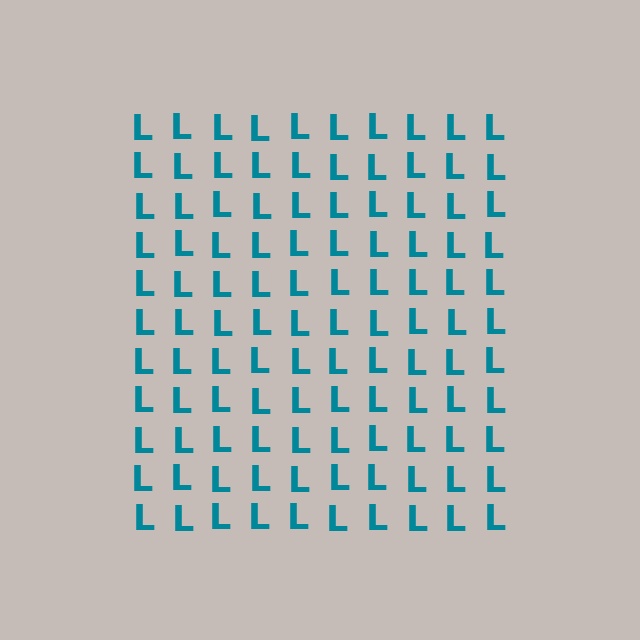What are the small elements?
The small elements are letter L's.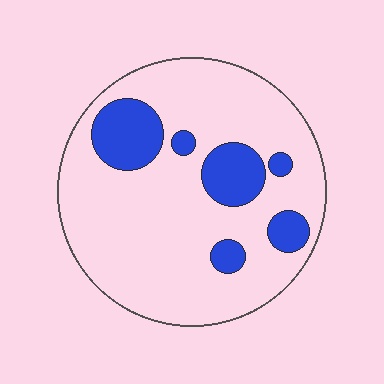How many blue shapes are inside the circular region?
6.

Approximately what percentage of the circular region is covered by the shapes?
Approximately 20%.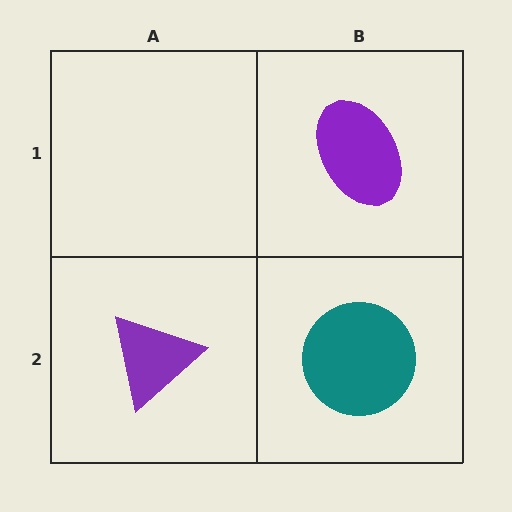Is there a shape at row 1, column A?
No, that cell is empty.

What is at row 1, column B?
A purple ellipse.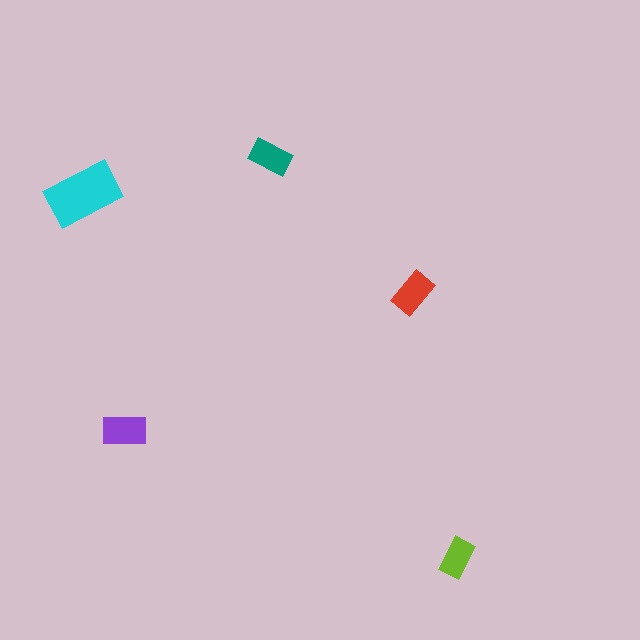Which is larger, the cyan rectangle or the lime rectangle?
The cyan one.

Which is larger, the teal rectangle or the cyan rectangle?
The cyan one.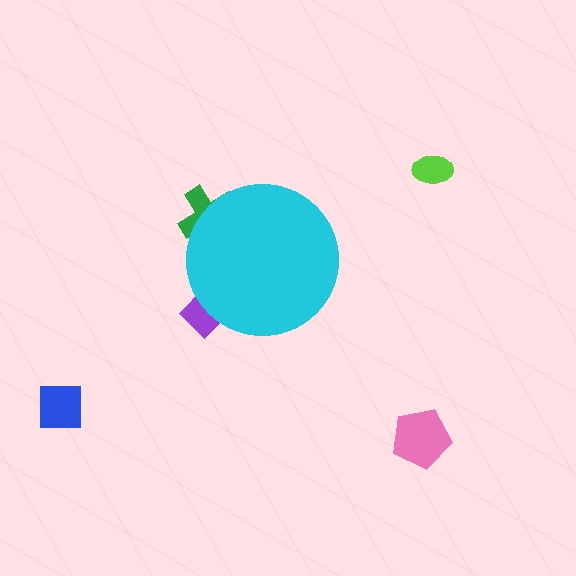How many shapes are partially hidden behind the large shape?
2 shapes are partially hidden.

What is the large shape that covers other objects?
A cyan circle.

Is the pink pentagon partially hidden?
No, the pink pentagon is fully visible.